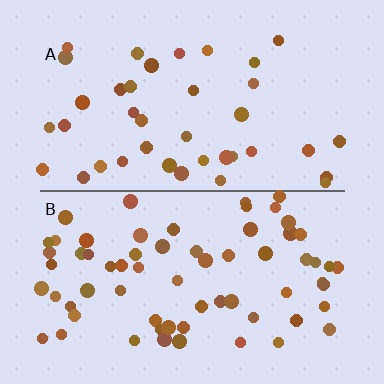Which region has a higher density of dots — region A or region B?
B (the bottom).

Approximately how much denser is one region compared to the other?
Approximately 1.7× — region B over region A.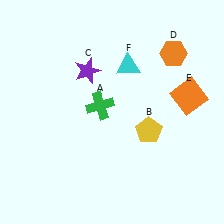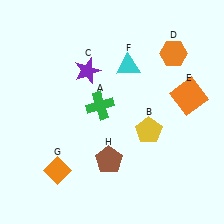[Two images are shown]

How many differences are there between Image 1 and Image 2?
There are 2 differences between the two images.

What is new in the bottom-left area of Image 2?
An orange diamond (G) was added in the bottom-left area of Image 2.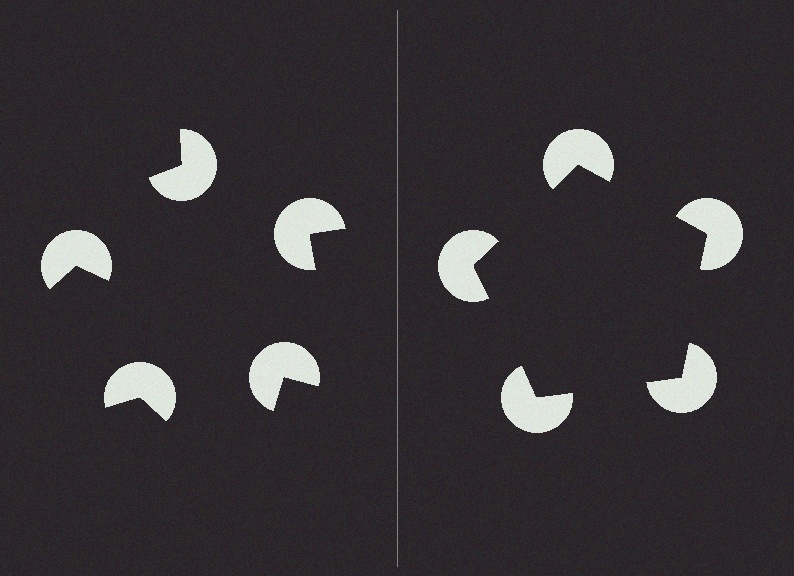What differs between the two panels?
The pac-man discs are positioned identically on both sides; only the wedge orientations differ. On the right they align to a pentagon; on the left they are misaligned.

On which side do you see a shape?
An illusory pentagon appears on the right side. On the left side the wedge cuts are rotated, so no coherent shape forms.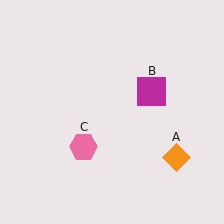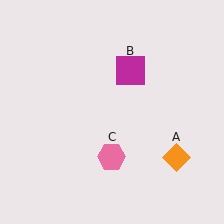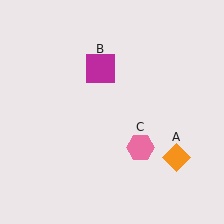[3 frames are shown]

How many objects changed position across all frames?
2 objects changed position: magenta square (object B), pink hexagon (object C).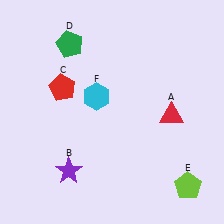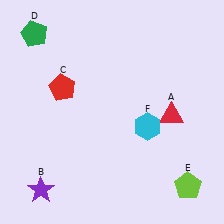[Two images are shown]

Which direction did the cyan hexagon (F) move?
The cyan hexagon (F) moved right.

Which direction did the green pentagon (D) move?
The green pentagon (D) moved left.